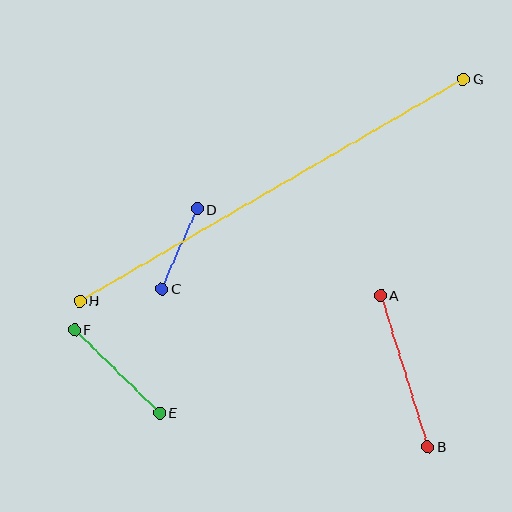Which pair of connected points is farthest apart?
Points G and H are farthest apart.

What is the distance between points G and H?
The distance is approximately 443 pixels.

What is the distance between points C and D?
The distance is approximately 88 pixels.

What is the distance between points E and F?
The distance is approximately 119 pixels.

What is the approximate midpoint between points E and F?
The midpoint is at approximately (117, 371) pixels.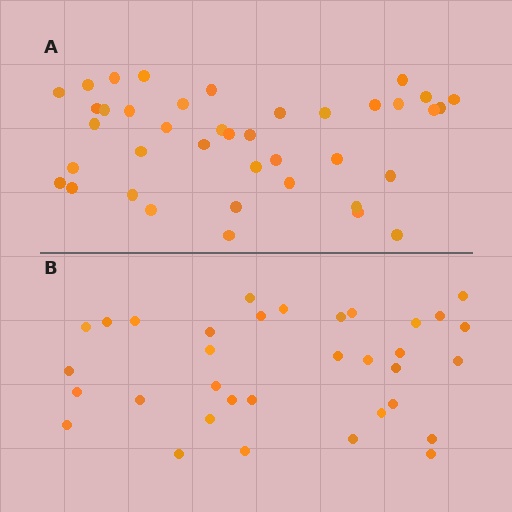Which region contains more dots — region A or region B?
Region A (the top region) has more dots.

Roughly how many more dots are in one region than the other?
Region A has about 6 more dots than region B.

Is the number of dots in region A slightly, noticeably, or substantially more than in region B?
Region A has only slightly more — the two regions are fairly close. The ratio is roughly 1.2 to 1.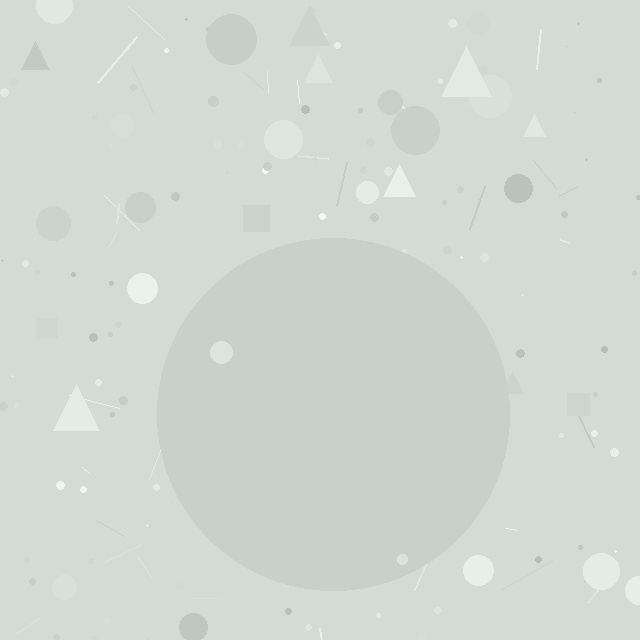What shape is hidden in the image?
A circle is hidden in the image.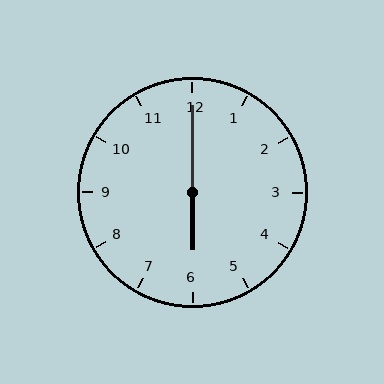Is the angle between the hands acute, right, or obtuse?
It is obtuse.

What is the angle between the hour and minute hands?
Approximately 180 degrees.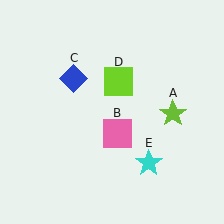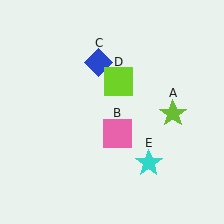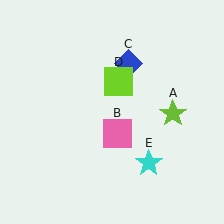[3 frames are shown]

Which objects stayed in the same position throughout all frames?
Lime star (object A) and pink square (object B) and lime square (object D) and cyan star (object E) remained stationary.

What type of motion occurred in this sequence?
The blue diamond (object C) rotated clockwise around the center of the scene.